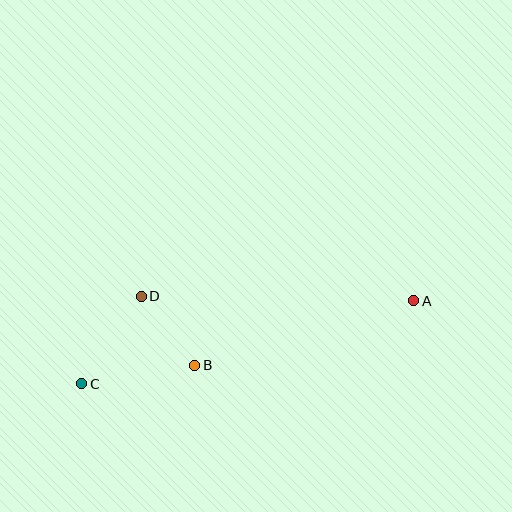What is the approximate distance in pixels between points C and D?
The distance between C and D is approximately 106 pixels.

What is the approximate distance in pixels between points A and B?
The distance between A and B is approximately 229 pixels.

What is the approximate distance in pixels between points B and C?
The distance between B and C is approximately 115 pixels.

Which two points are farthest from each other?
Points A and C are farthest from each other.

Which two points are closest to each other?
Points B and D are closest to each other.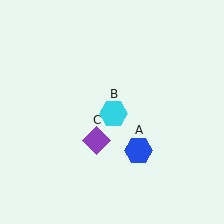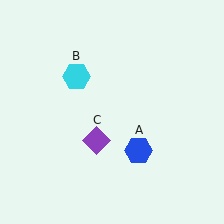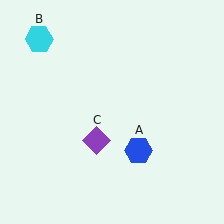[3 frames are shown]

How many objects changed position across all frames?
1 object changed position: cyan hexagon (object B).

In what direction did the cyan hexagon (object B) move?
The cyan hexagon (object B) moved up and to the left.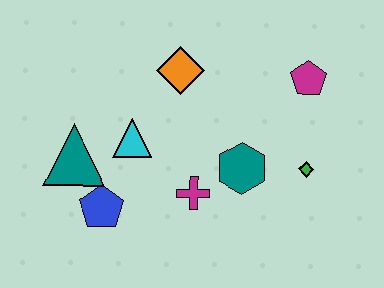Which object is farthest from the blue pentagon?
The magenta pentagon is farthest from the blue pentagon.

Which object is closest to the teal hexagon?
The magenta cross is closest to the teal hexagon.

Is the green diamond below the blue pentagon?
No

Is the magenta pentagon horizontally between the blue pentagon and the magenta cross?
No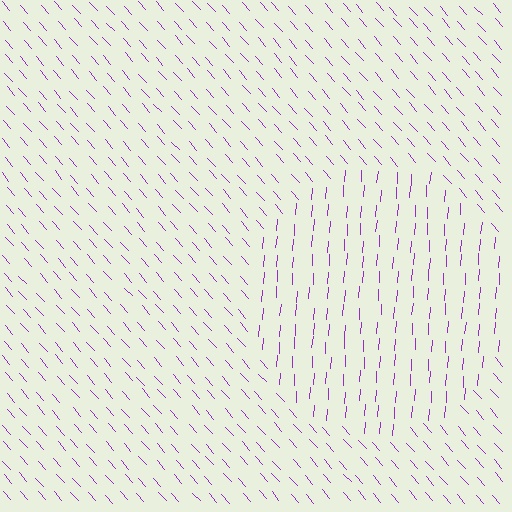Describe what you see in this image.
The image is filled with small purple line segments. A circle region in the image has lines oriented differently from the surrounding lines, creating a visible texture boundary.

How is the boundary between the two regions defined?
The boundary is defined purely by a change in line orientation (approximately 45 degrees difference). All lines are the same color and thickness.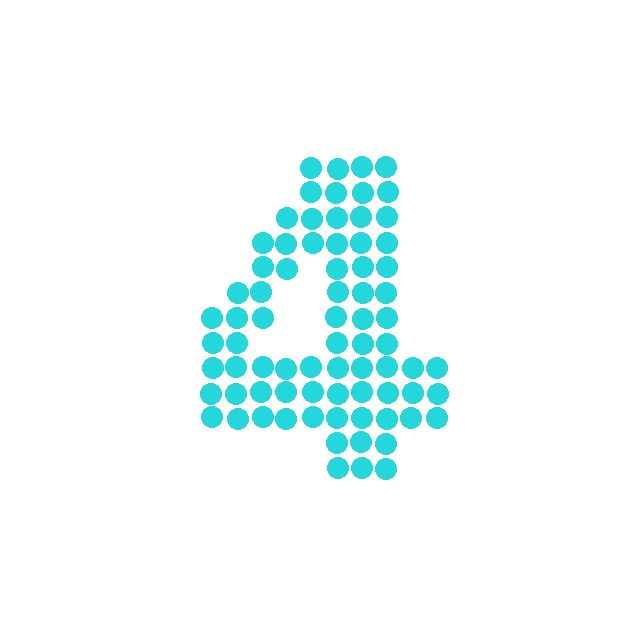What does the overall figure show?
The overall figure shows the digit 4.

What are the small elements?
The small elements are circles.